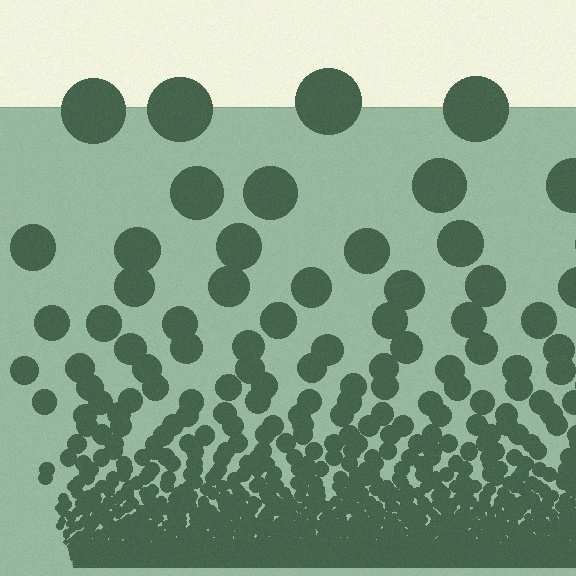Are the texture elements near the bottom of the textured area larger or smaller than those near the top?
Smaller. The gradient is inverted — elements near the bottom are smaller and denser.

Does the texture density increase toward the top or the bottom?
Density increases toward the bottom.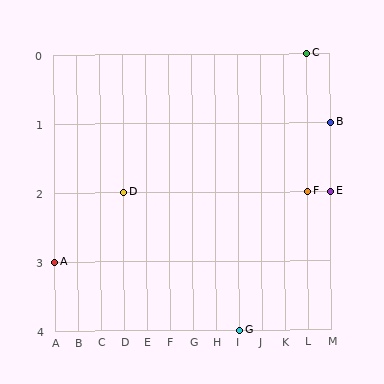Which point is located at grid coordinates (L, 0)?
Point C is at (L, 0).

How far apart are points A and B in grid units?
Points A and B are 12 columns and 2 rows apart (about 12.2 grid units diagonally).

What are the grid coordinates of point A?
Point A is at grid coordinates (A, 3).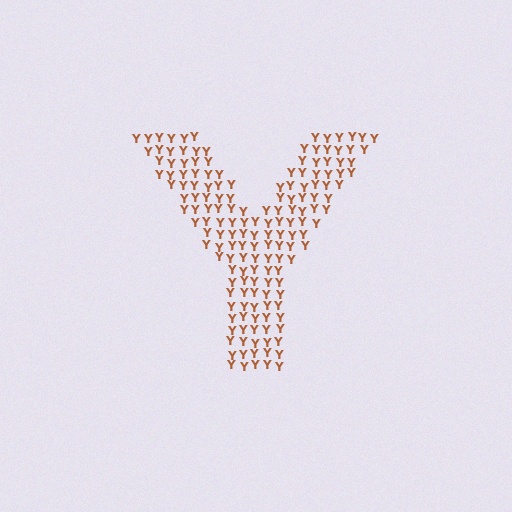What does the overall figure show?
The overall figure shows the letter Y.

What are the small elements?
The small elements are letter Y's.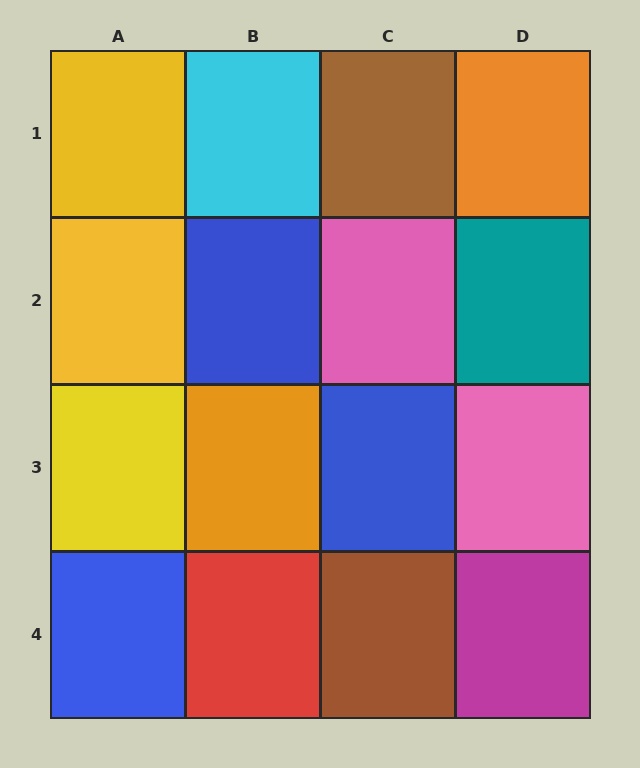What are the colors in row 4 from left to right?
Blue, red, brown, magenta.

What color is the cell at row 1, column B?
Cyan.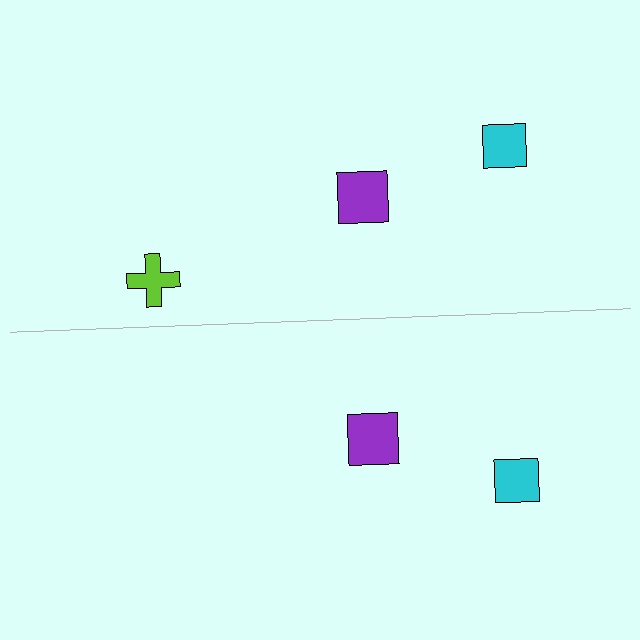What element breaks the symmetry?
A lime cross is missing from the bottom side.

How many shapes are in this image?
There are 5 shapes in this image.